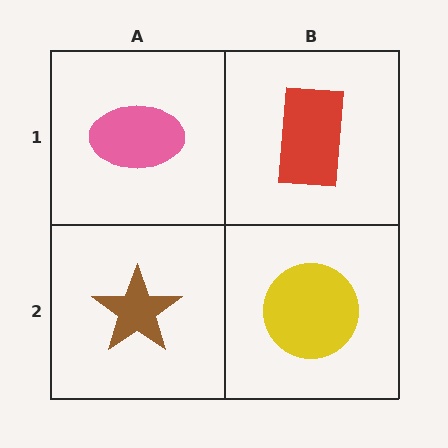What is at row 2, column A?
A brown star.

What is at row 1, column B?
A red rectangle.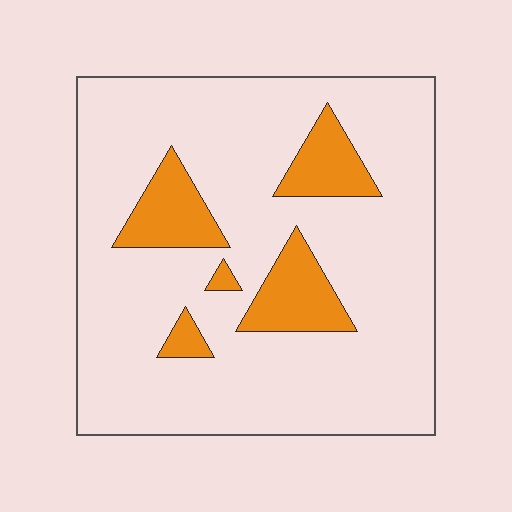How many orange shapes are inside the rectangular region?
5.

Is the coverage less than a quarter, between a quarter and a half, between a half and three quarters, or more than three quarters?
Less than a quarter.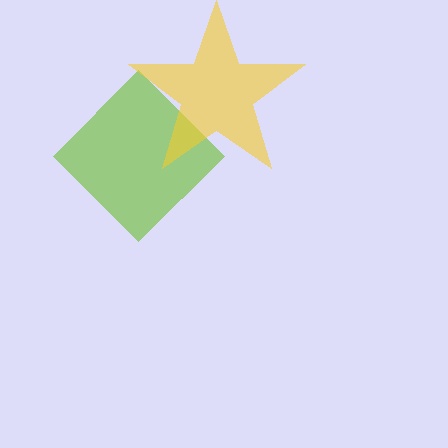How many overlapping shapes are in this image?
There are 2 overlapping shapes in the image.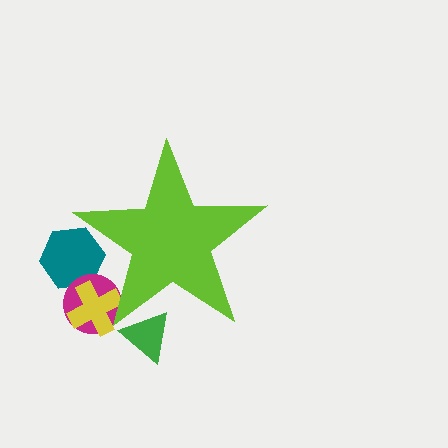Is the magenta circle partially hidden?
Yes, the magenta circle is partially hidden behind the lime star.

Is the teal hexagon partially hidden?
Yes, the teal hexagon is partially hidden behind the lime star.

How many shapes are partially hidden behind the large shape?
4 shapes are partially hidden.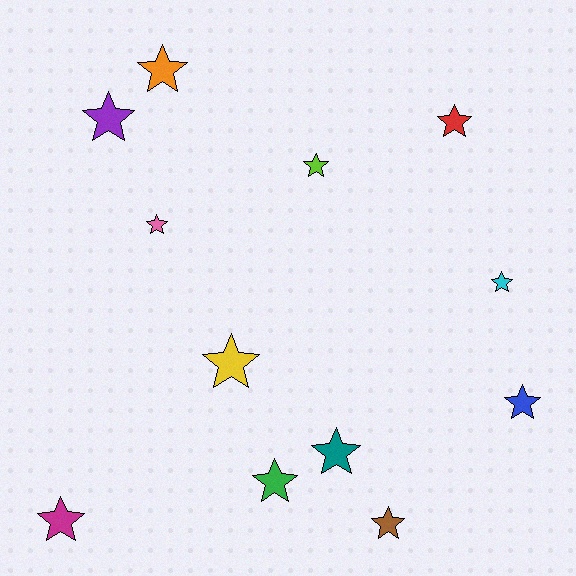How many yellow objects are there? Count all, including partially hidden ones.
There is 1 yellow object.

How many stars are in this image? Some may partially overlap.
There are 12 stars.